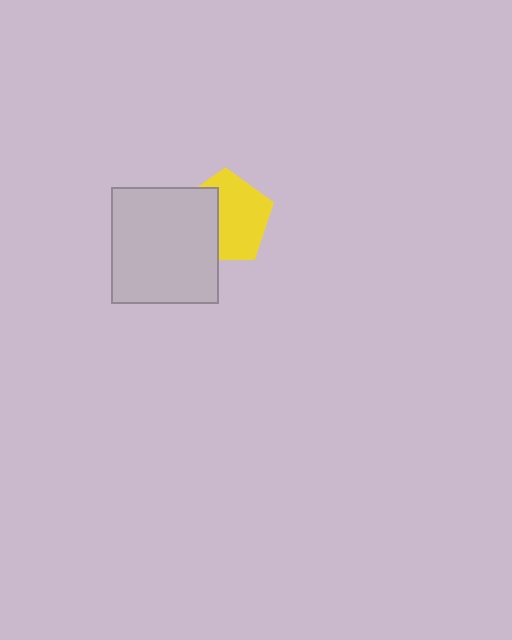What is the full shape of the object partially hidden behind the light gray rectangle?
The partially hidden object is a yellow pentagon.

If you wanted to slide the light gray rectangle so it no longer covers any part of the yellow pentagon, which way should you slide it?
Slide it left — that is the most direct way to separate the two shapes.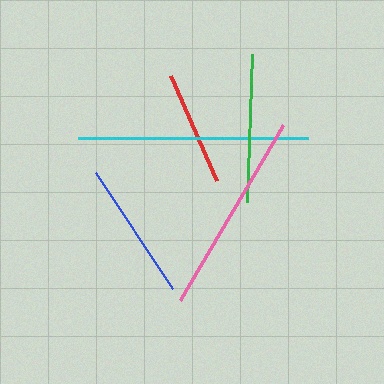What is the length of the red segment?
The red segment is approximately 114 pixels long.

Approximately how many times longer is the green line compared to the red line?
The green line is approximately 1.3 times the length of the red line.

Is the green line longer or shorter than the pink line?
The pink line is longer than the green line.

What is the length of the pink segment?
The pink segment is approximately 203 pixels long.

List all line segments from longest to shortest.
From longest to shortest: cyan, pink, green, blue, red.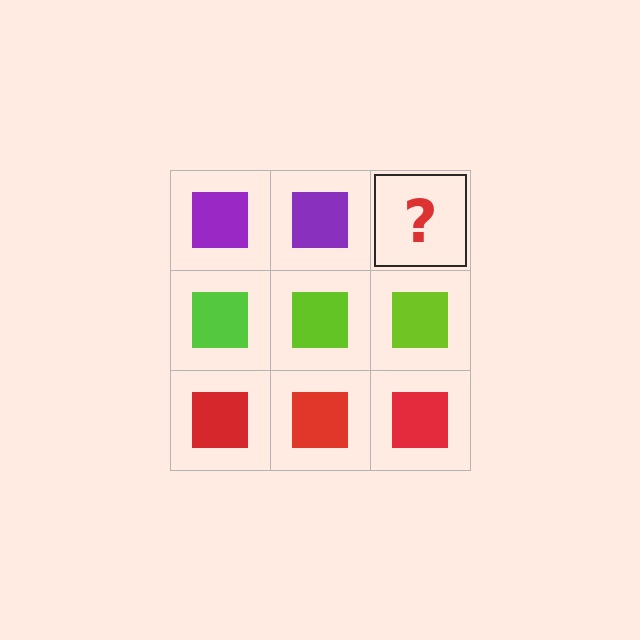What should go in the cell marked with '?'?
The missing cell should contain a purple square.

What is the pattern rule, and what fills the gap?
The rule is that each row has a consistent color. The gap should be filled with a purple square.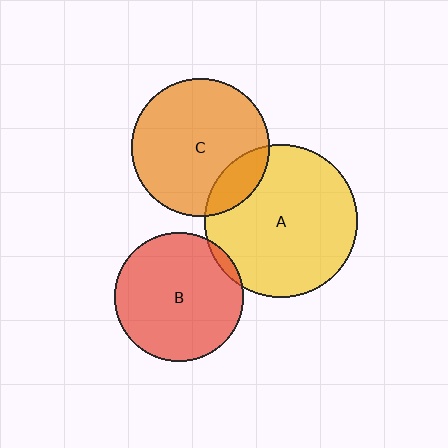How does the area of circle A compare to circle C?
Approximately 1.2 times.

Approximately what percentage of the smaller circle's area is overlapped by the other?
Approximately 15%.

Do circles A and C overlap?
Yes.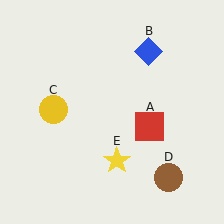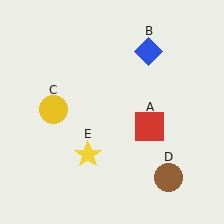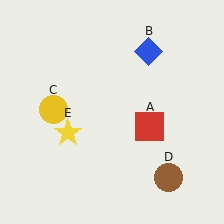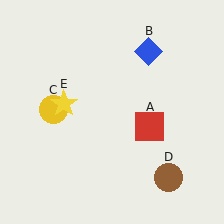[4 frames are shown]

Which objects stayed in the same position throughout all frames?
Red square (object A) and blue diamond (object B) and yellow circle (object C) and brown circle (object D) remained stationary.